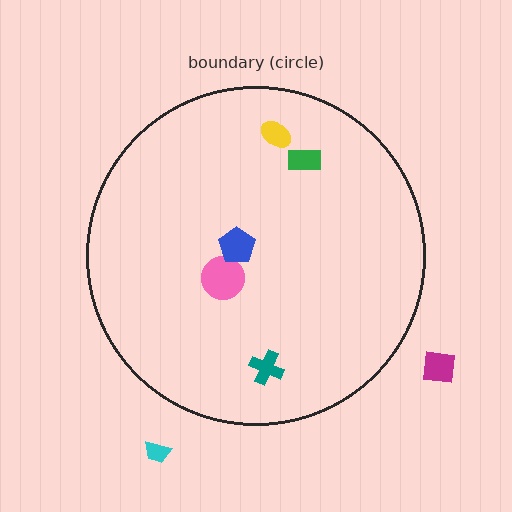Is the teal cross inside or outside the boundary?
Inside.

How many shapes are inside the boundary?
5 inside, 2 outside.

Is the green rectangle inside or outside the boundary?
Inside.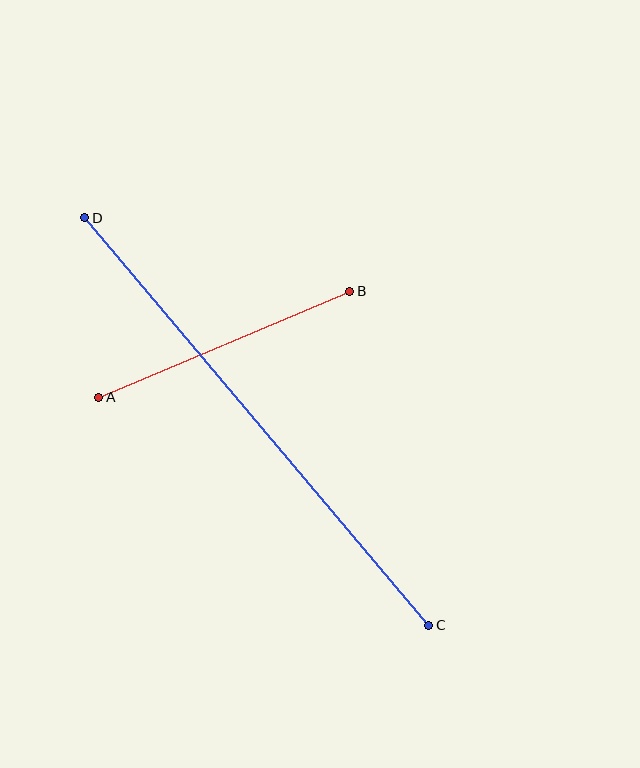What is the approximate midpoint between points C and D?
The midpoint is at approximately (257, 421) pixels.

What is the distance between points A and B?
The distance is approximately 272 pixels.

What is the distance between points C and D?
The distance is approximately 533 pixels.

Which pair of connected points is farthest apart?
Points C and D are farthest apart.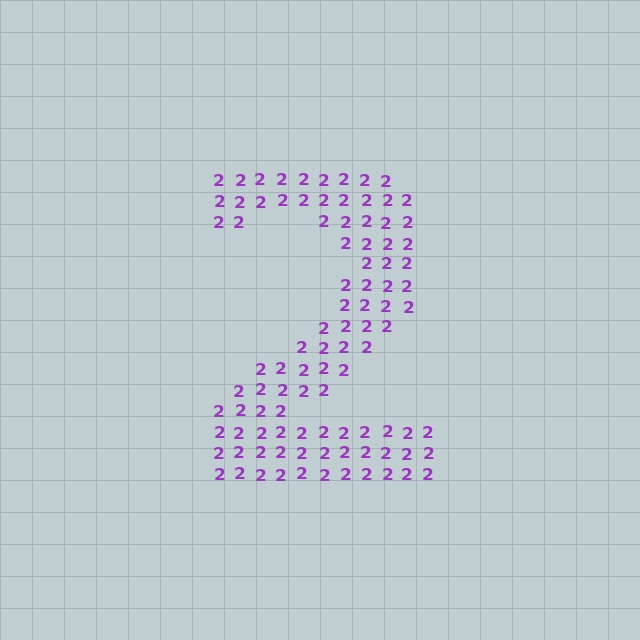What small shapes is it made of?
It is made of small digit 2's.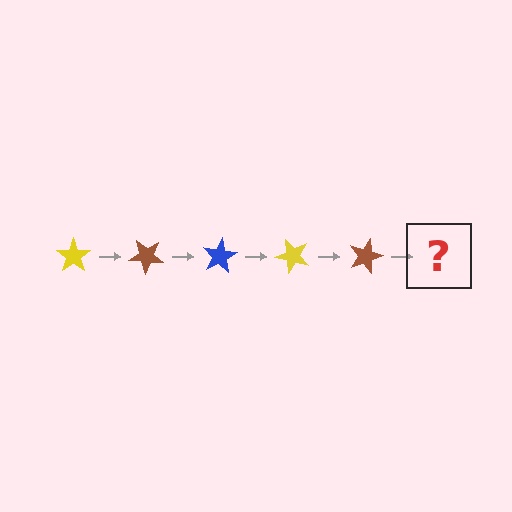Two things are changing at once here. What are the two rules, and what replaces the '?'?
The two rules are that it rotates 40 degrees each step and the color cycles through yellow, brown, and blue. The '?' should be a blue star, rotated 200 degrees from the start.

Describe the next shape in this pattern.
It should be a blue star, rotated 200 degrees from the start.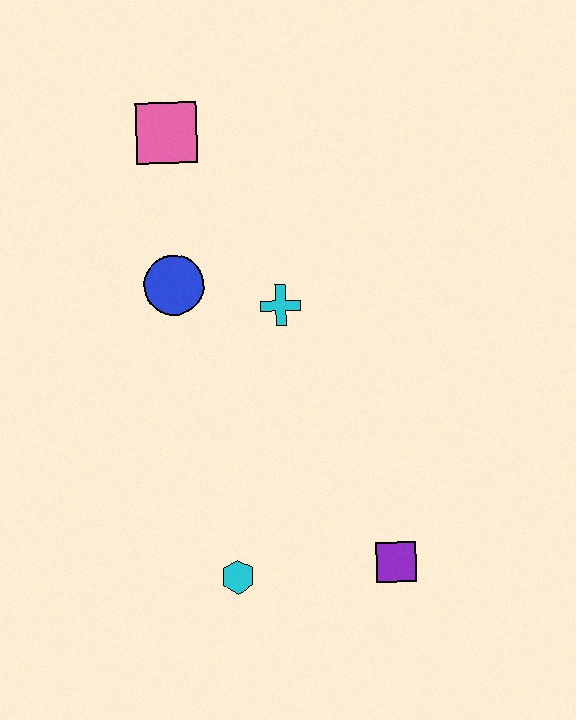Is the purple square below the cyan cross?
Yes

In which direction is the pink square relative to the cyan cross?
The pink square is above the cyan cross.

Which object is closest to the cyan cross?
The blue circle is closest to the cyan cross.